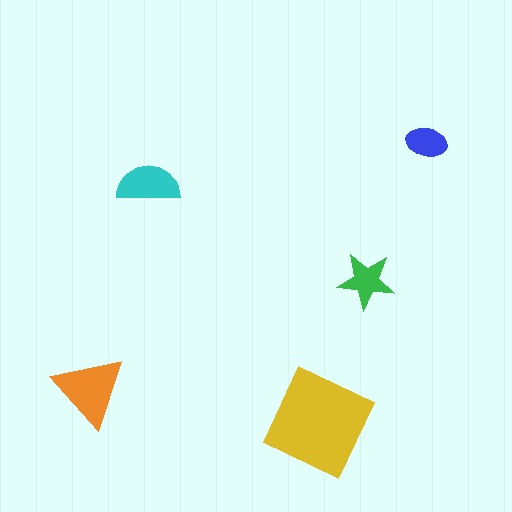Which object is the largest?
The yellow diamond.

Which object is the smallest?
The blue ellipse.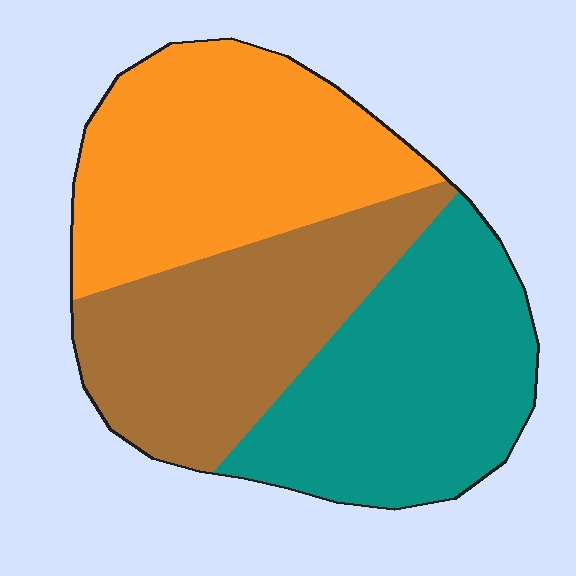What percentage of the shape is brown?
Brown covers roughly 30% of the shape.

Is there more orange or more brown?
Orange.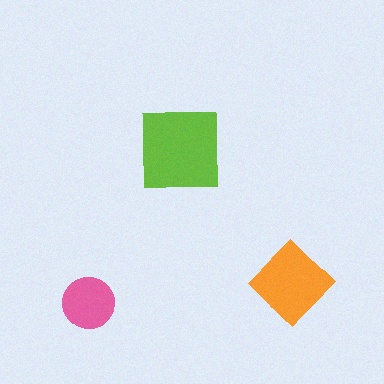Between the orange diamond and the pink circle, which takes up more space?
The orange diamond.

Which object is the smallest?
The pink circle.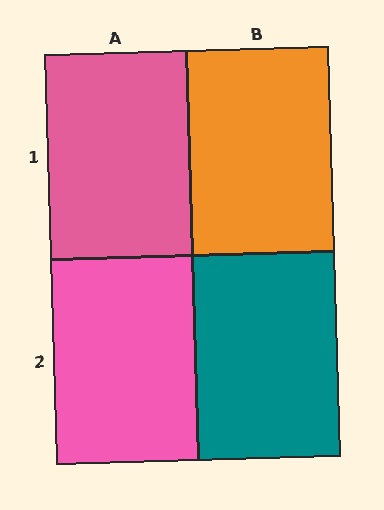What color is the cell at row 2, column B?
Teal.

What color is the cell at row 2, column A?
Pink.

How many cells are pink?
2 cells are pink.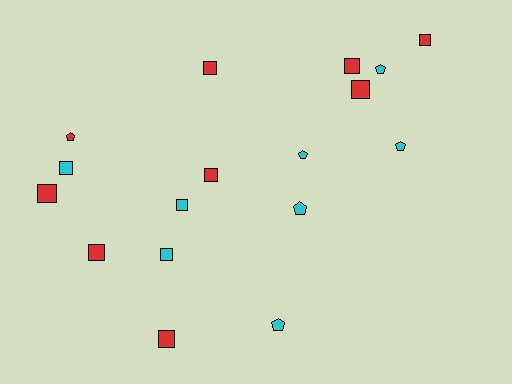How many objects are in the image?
There are 17 objects.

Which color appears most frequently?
Red, with 9 objects.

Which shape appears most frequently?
Square, with 11 objects.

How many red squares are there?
There are 8 red squares.